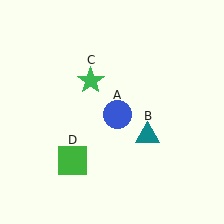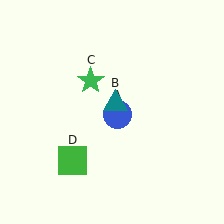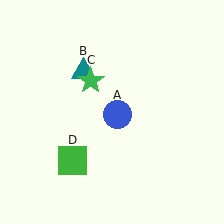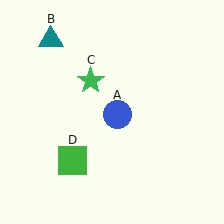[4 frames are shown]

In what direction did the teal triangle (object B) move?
The teal triangle (object B) moved up and to the left.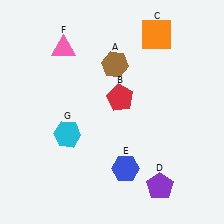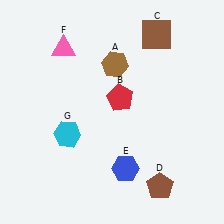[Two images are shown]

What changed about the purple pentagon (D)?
In Image 1, D is purple. In Image 2, it changed to brown.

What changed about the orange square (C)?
In Image 1, C is orange. In Image 2, it changed to brown.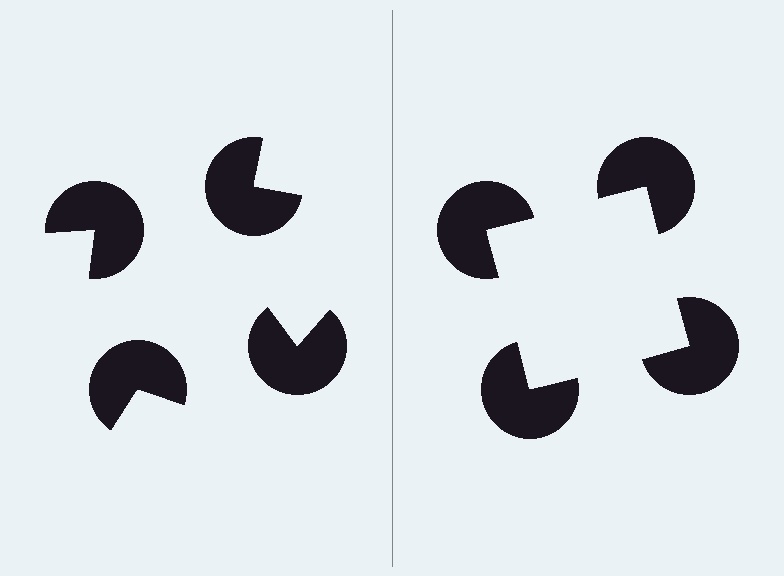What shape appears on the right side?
An illusory square.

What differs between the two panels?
The pac-man discs are positioned identically on both sides; only the wedge orientations differ. On the right they align to a square; on the left they are misaligned.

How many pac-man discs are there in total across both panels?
8 — 4 on each side.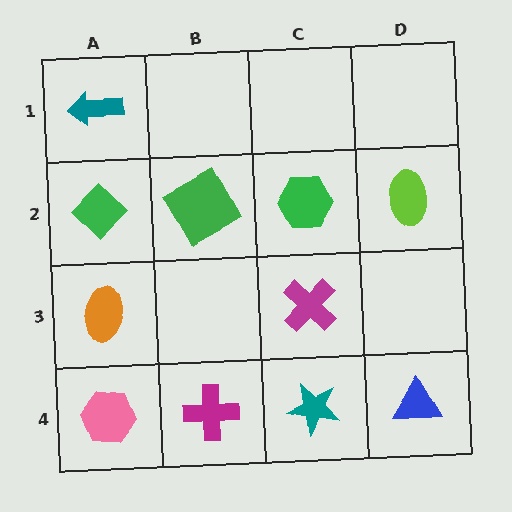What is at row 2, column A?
A green diamond.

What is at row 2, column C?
A green hexagon.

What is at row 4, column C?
A teal star.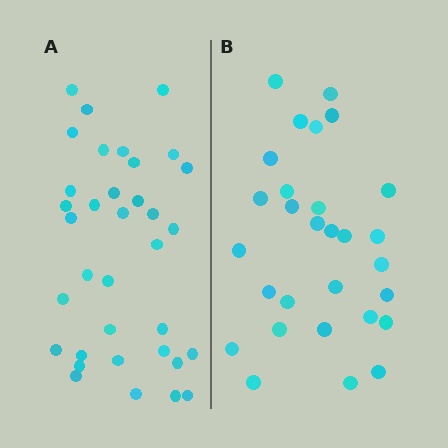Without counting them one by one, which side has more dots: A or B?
Region A (the left region) has more dots.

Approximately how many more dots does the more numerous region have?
Region A has about 6 more dots than region B.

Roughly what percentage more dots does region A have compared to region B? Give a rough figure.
About 20% more.